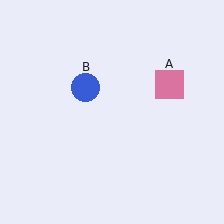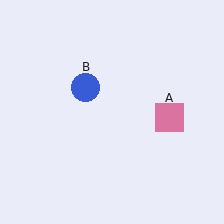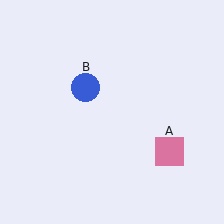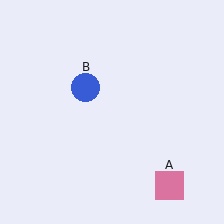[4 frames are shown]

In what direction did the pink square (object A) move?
The pink square (object A) moved down.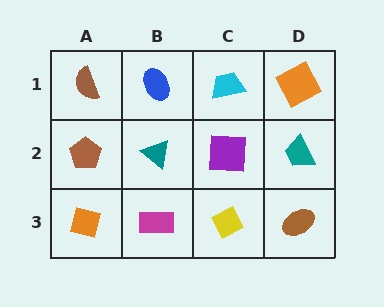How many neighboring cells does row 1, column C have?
3.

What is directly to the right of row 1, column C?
An orange square.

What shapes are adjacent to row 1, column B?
A teal triangle (row 2, column B), a brown semicircle (row 1, column A), a cyan trapezoid (row 1, column C).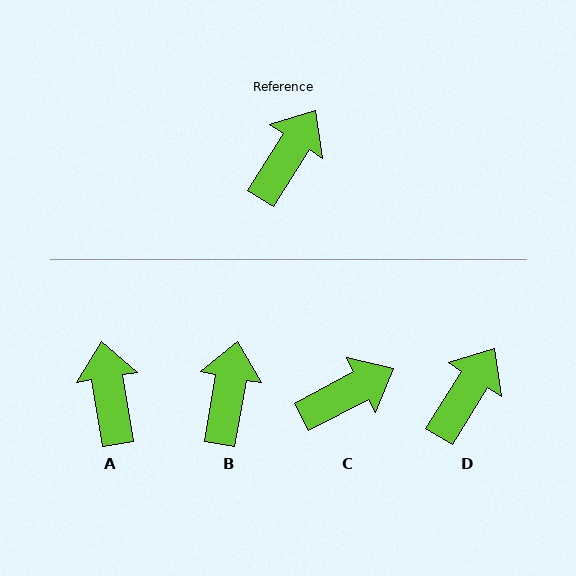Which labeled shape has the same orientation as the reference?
D.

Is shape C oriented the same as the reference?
No, it is off by about 30 degrees.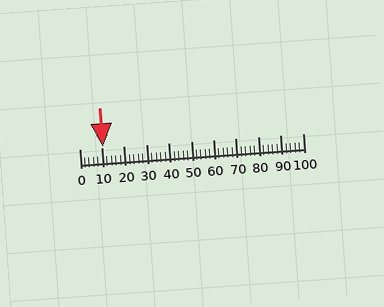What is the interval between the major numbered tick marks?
The major tick marks are spaced 10 units apart.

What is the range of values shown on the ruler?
The ruler shows values from 0 to 100.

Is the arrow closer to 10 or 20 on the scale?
The arrow is closer to 10.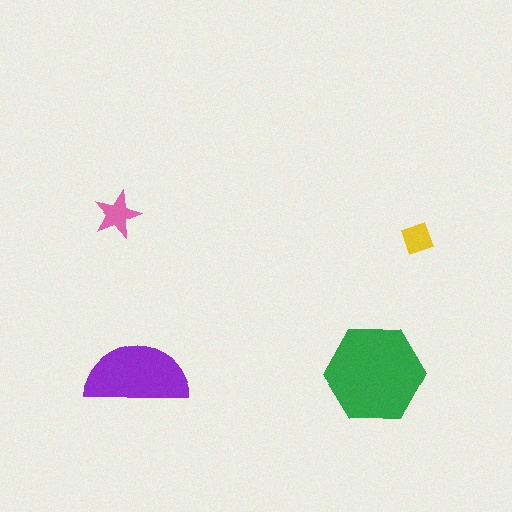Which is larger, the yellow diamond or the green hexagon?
The green hexagon.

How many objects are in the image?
There are 4 objects in the image.